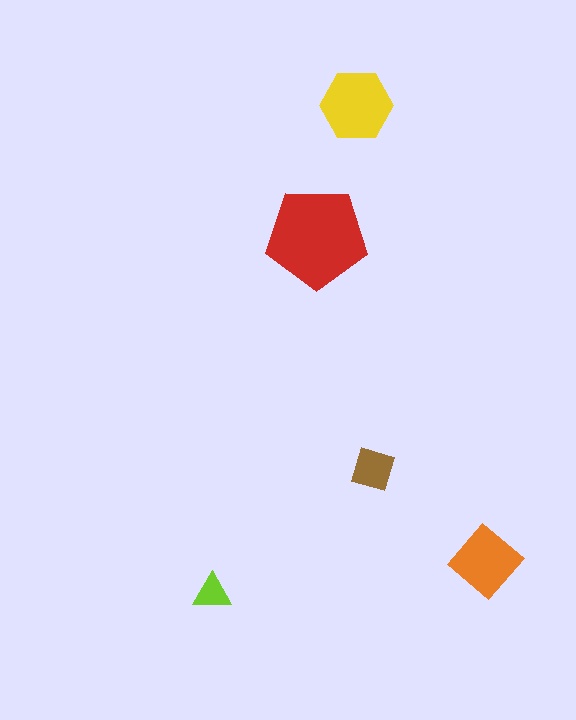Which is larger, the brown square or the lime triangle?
The brown square.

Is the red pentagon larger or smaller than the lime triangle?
Larger.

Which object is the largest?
The red pentagon.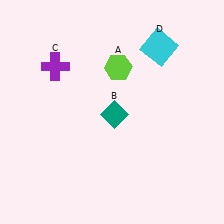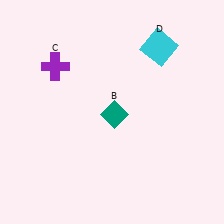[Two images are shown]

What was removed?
The lime hexagon (A) was removed in Image 2.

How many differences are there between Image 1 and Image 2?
There is 1 difference between the two images.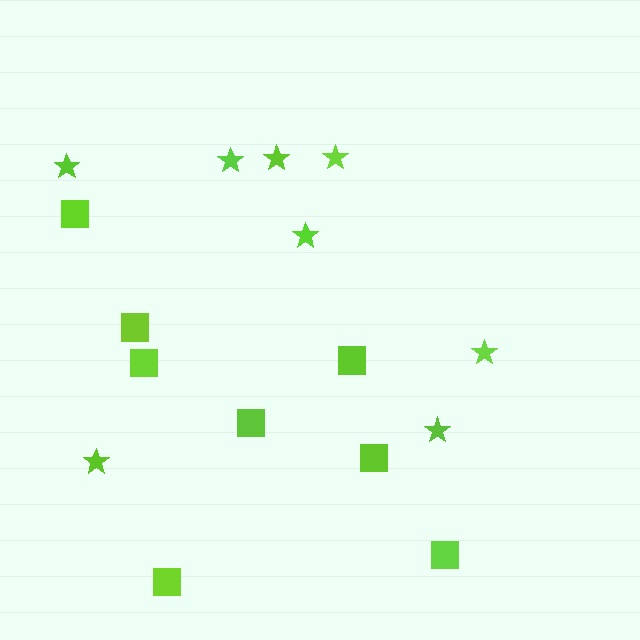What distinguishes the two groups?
There are 2 groups: one group of stars (8) and one group of squares (8).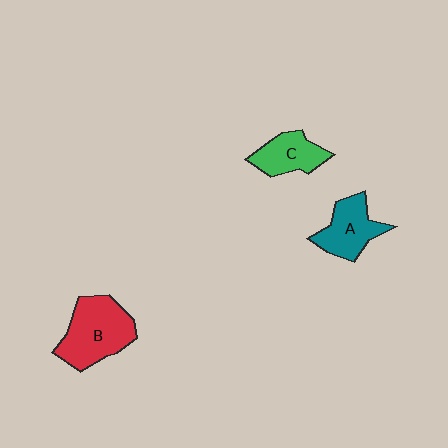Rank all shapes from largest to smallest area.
From largest to smallest: B (red), A (teal), C (green).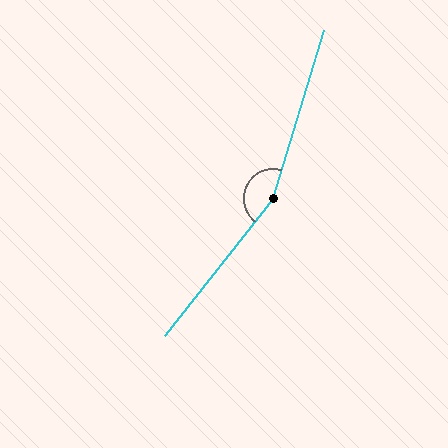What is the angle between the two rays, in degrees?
Approximately 159 degrees.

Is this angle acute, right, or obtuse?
It is obtuse.